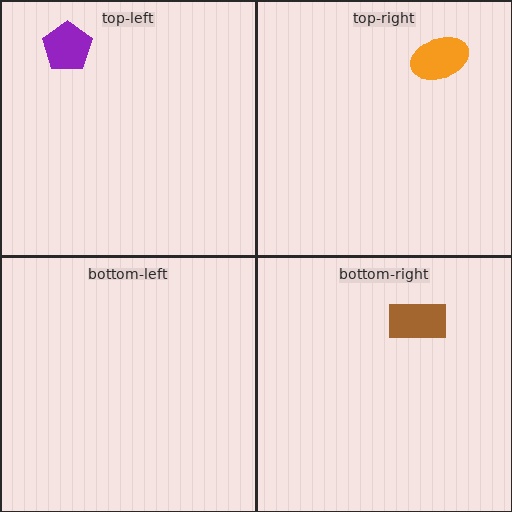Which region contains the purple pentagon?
The top-left region.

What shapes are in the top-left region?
The purple pentagon.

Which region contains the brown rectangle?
The bottom-right region.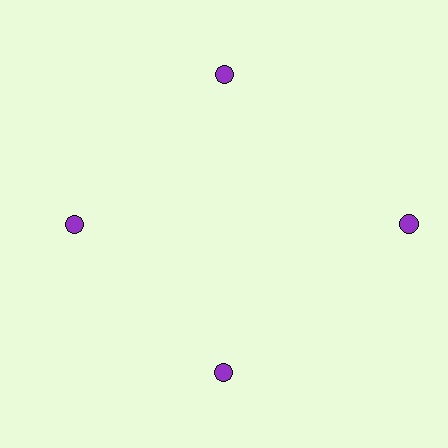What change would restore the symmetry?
The symmetry would be restored by moving it inward, back onto the ring so that all 4 circles sit at equal angles and equal distance from the center.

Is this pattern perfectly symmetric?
No. The 4 purple circles are arranged in a ring, but one element near the 3 o'clock position is pushed outward from the center, breaking the 4-fold rotational symmetry.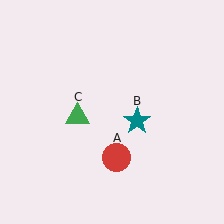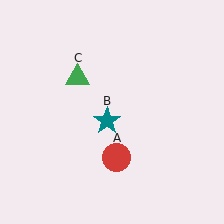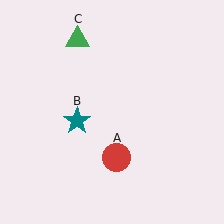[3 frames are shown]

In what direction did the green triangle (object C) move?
The green triangle (object C) moved up.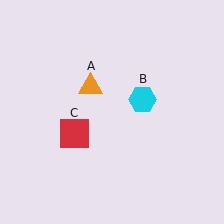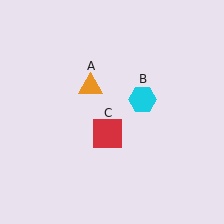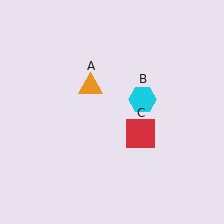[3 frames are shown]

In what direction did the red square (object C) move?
The red square (object C) moved right.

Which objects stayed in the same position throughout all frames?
Orange triangle (object A) and cyan hexagon (object B) remained stationary.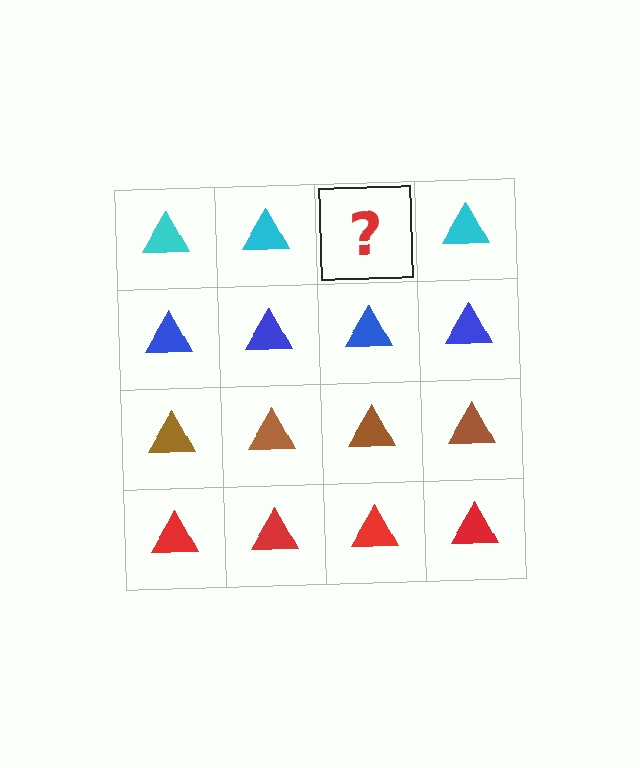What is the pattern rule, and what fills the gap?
The rule is that each row has a consistent color. The gap should be filled with a cyan triangle.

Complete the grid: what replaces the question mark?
The question mark should be replaced with a cyan triangle.